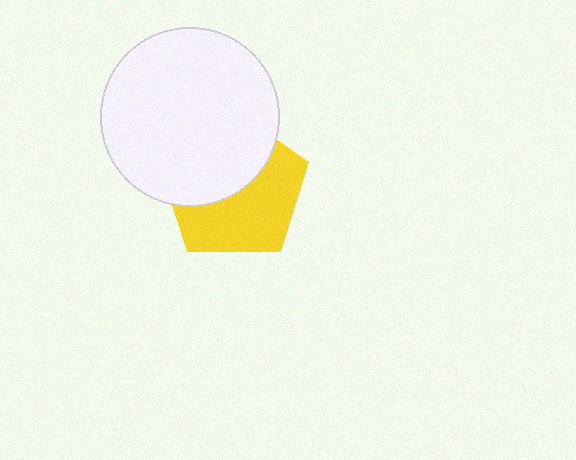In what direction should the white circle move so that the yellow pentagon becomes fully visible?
The white circle should move up. That is the shortest direction to clear the overlap and leave the yellow pentagon fully visible.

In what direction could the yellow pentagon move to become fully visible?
The yellow pentagon could move down. That would shift it out from behind the white circle entirely.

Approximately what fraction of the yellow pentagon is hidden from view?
Roughly 48% of the yellow pentagon is hidden behind the white circle.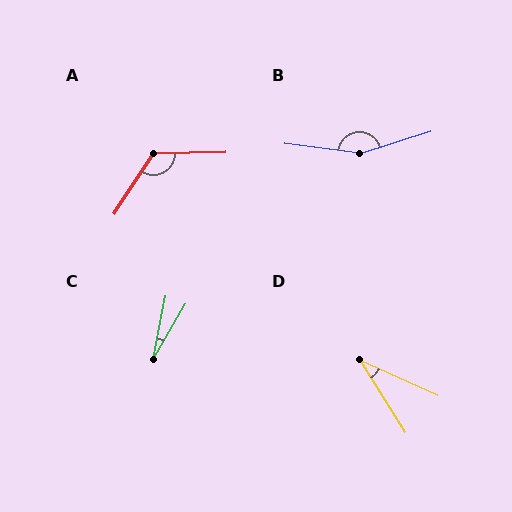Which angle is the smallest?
C, at approximately 19 degrees.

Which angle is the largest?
B, at approximately 155 degrees.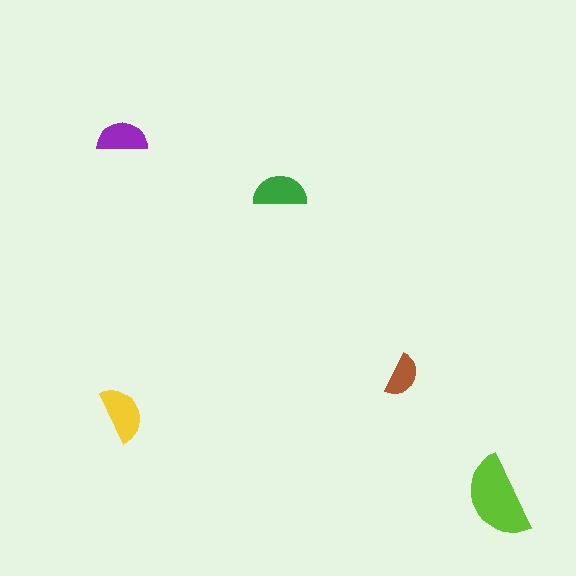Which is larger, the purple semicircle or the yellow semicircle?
The yellow one.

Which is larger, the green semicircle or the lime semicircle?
The lime one.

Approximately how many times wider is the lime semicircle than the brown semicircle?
About 2 times wider.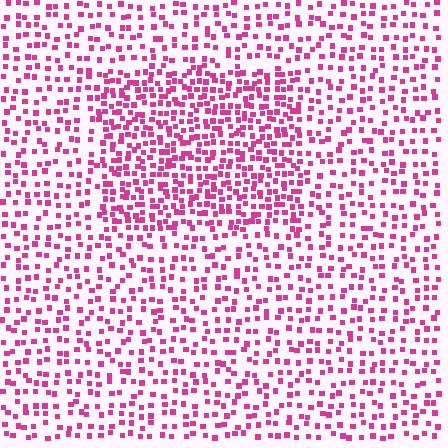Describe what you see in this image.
The image contains small magenta elements arranged at two different densities. A rectangle-shaped region is visible where the elements are more densely packed than the surrounding area.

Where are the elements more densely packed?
The elements are more densely packed inside the rectangle boundary.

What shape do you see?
I see a rectangle.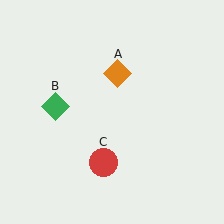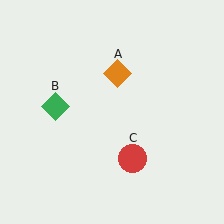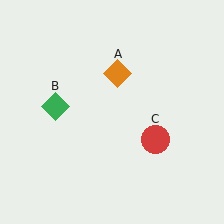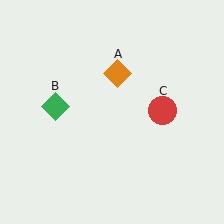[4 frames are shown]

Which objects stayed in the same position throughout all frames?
Orange diamond (object A) and green diamond (object B) remained stationary.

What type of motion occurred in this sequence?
The red circle (object C) rotated counterclockwise around the center of the scene.